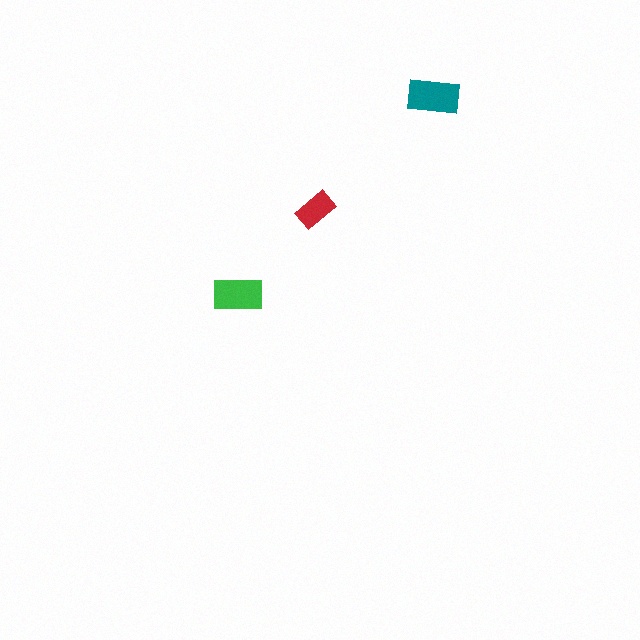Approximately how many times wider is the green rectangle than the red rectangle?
About 1.5 times wider.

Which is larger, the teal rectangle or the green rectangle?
The teal one.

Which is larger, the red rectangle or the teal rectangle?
The teal one.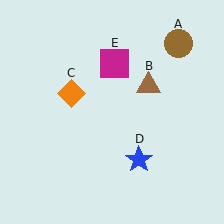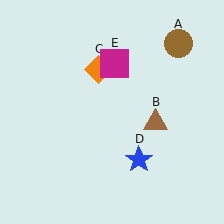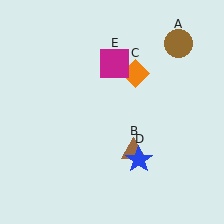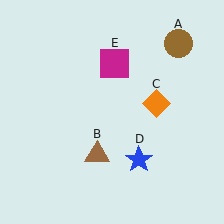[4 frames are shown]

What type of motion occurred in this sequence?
The brown triangle (object B), orange diamond (object C) rotated clockwise around the center of the scene.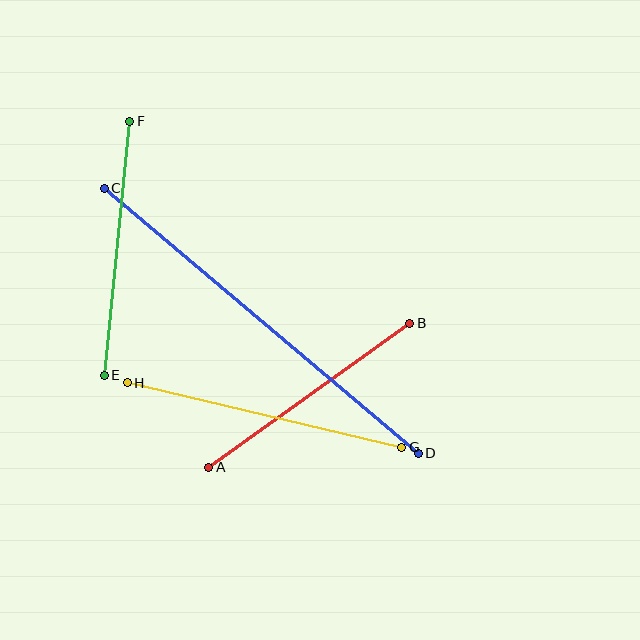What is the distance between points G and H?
The distance is approximately 282 pixels.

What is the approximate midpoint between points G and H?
The midpoint is at approximately (264, 415) pixels.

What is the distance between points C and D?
The distance is approximately 411 pixels.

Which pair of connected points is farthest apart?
Points C and D are farthest apart.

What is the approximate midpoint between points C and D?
The midpoint is at approximately (261, 321) pixels.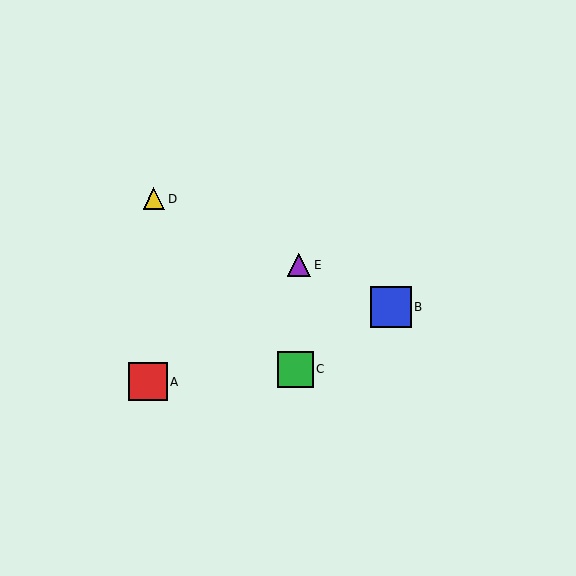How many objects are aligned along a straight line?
3 objects (B, D, E) are aligned along a straight line.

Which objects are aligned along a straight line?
Objects B, D, E are aligned along a straight line.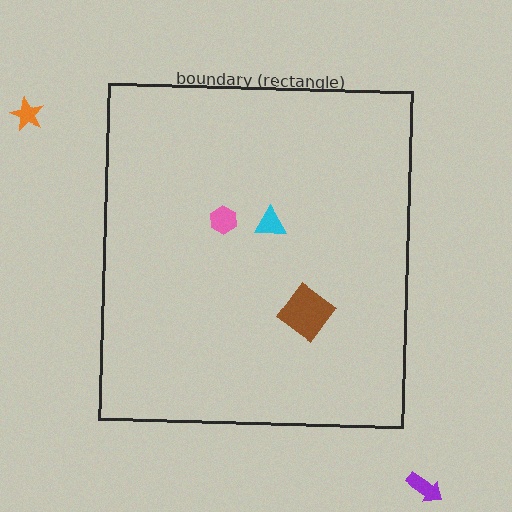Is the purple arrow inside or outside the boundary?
Outside.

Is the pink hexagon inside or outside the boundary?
Inside.